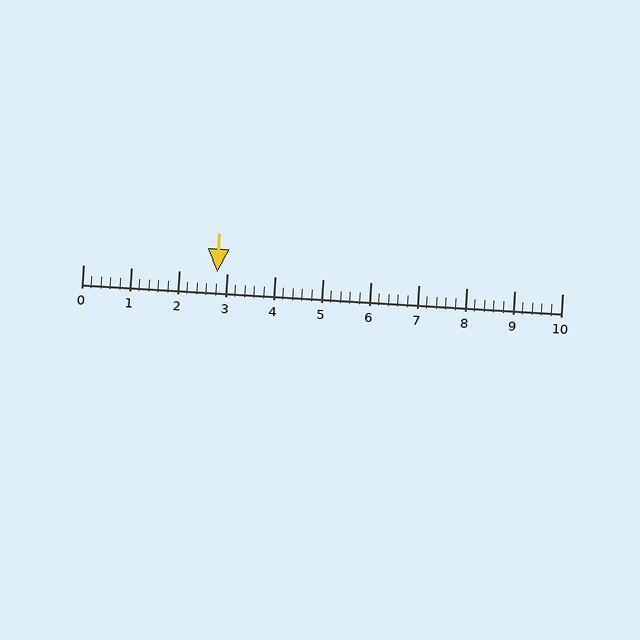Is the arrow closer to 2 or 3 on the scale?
The arrow is closer to 3.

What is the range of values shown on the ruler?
The ruler shows values from 0 to 10.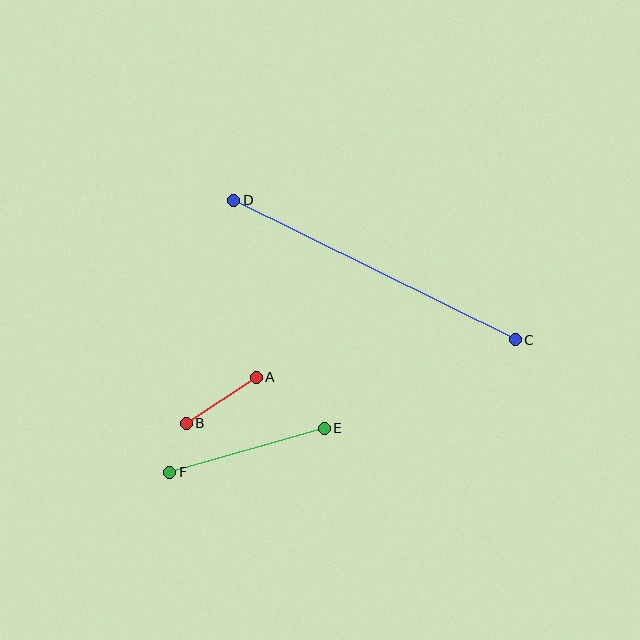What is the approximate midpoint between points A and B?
The midpoint is at approximately (221, 400) pixels.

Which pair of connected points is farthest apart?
Points C and D are farthest apart.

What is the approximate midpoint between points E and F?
The midpoint is at approximately (247, 450) pixels.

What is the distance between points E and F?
The distance is approximately 161 pixels.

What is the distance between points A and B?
The distance is approximately 84 pixels.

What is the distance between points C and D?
The distance is approximately 315 pixels.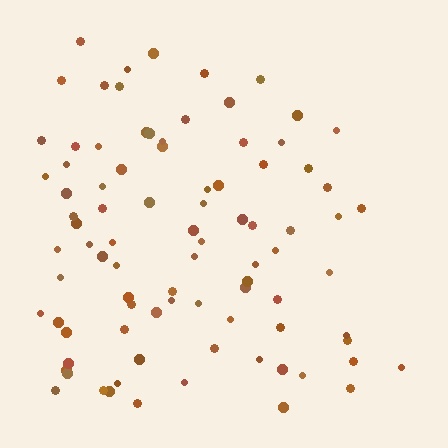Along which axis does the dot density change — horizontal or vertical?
Horizontal.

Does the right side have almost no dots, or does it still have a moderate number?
Still a moderate number, just noticeably fewer than the left.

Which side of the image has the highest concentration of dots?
The left.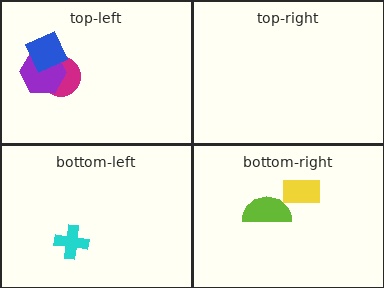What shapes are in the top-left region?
The magenta circle, the purple hexagon, the blue square.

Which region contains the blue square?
The top-left region.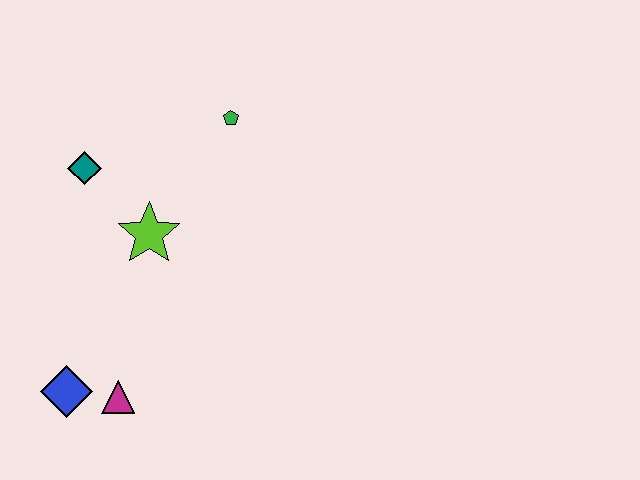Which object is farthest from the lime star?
The blue diamond is farthest from the lime star.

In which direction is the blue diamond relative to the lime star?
The blue diamond is below the lime star.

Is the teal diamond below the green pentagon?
Yes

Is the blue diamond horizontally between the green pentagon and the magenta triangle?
No